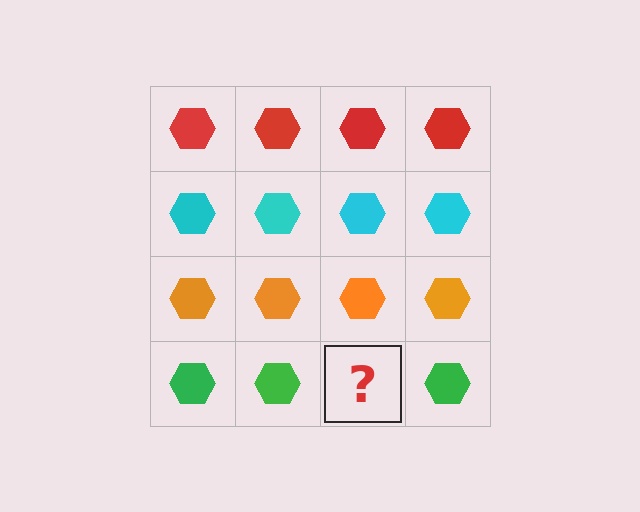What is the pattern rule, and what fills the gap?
The rule is that each row has a consistent color. The gap should be filled with a green hexagon.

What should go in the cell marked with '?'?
The missing cell should contain a green hexagon.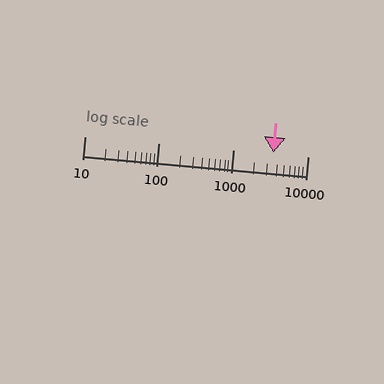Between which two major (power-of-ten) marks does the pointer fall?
The pointer is between 1000 and 10000.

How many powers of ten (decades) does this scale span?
The scale spans 3 decades, from 10 to 10000.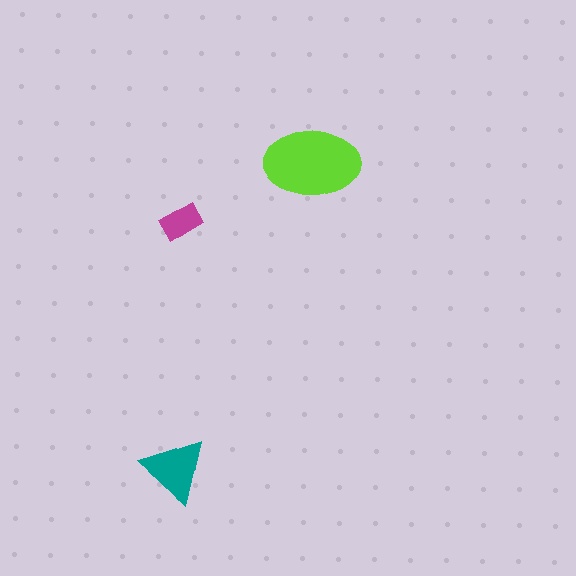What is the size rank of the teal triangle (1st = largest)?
2nd.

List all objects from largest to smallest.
The lime ellipse, the teal triangle, the magenta rectangle.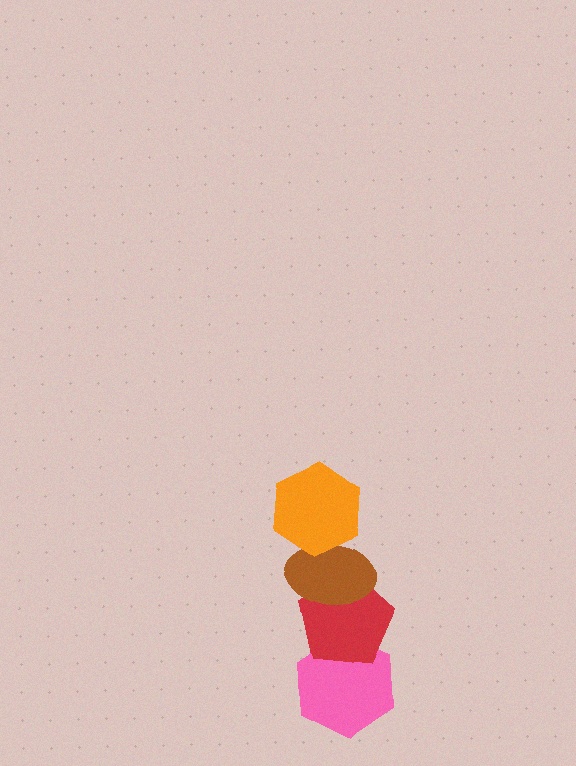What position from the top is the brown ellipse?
The brown ellipse is 2nd from the top.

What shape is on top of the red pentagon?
The brown ellipse is on top of the red pentagon.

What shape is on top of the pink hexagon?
The red pentagon is on top of the pink hexagon.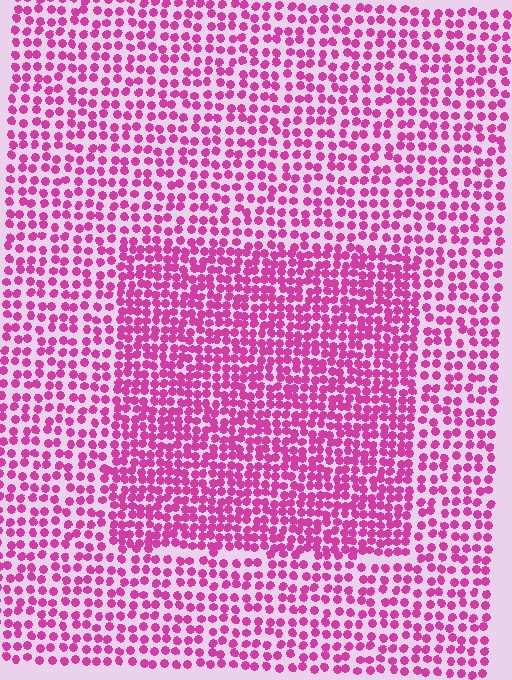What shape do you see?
I see a rectangle.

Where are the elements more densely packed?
The elements are more densely packed inside the rectangle boundary.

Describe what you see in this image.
The image contains small magenta elements arranged at two different densities. A rectangle-shaped region is visible where the elements are more densely packed than the surrounding area.